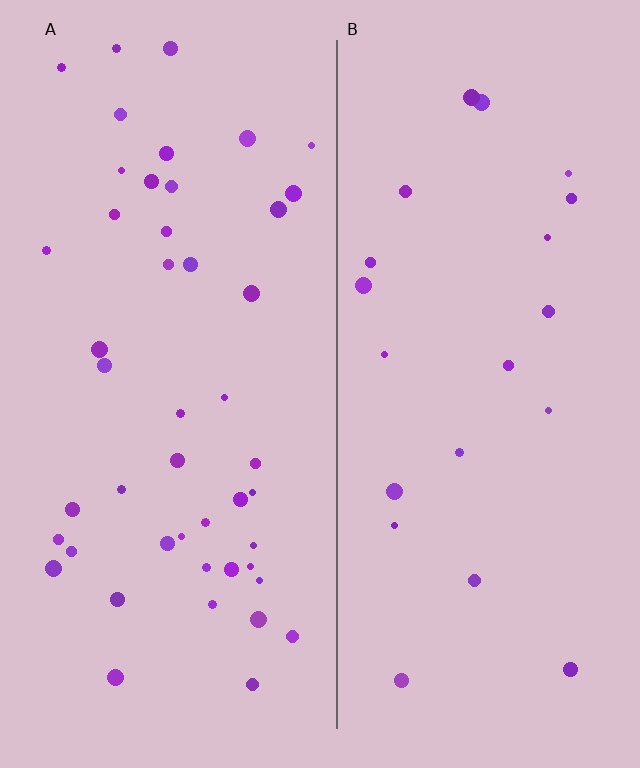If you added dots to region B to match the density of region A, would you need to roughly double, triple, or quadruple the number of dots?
Approximately double.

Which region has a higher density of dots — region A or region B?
A (the left).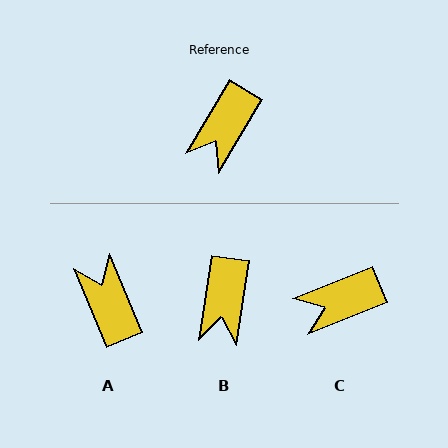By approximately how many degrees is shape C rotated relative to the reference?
Approximately 37 degrees clockwise.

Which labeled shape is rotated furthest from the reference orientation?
A, about 127 degrees away.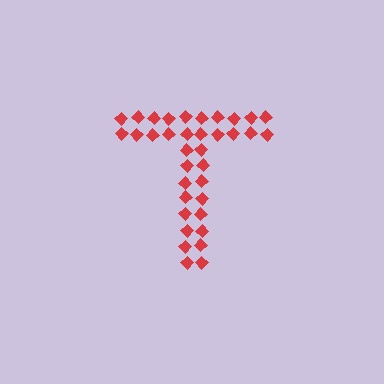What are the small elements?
The small elements are diamonds.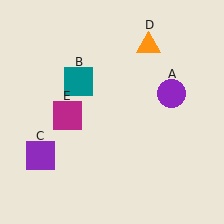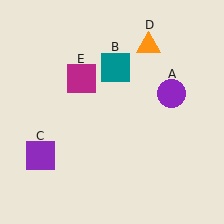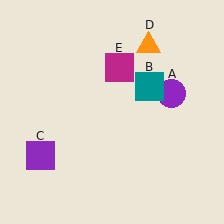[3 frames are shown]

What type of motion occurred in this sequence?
The teal square (object B), magenta square (object E) rotated clockwise around the center of the scene.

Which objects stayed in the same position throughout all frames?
Purple circle (object A) and purple square (object C) and orange triangle (object D) remained stationary.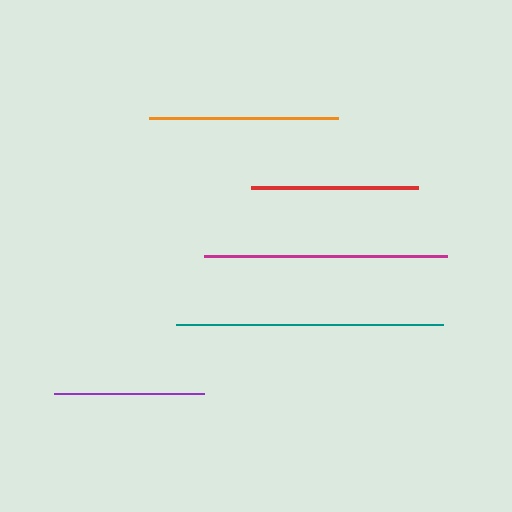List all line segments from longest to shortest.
From longest to shortest: teal, magenta, orange, red, purple.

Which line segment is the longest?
The teal line is the longest at approximately 267 pixels.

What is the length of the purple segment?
The purple segment is approximately 150 pixels long.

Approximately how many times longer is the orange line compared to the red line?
The orange line is approximately 1.1 times the length of the red line.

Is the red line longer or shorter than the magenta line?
The magenta line is longer than the red line.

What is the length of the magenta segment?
The magenta segment is approximately 242 pixels long.